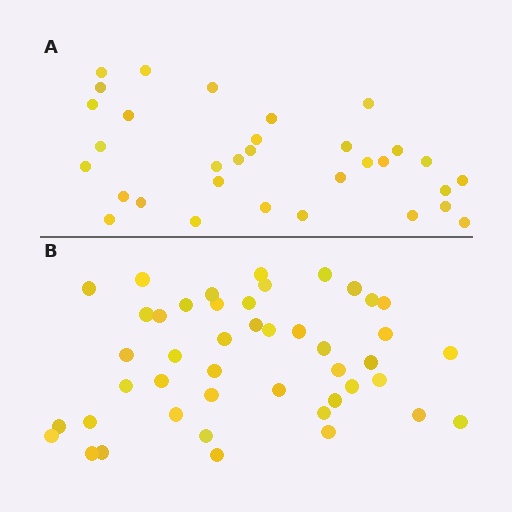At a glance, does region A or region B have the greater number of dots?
Region B (the bottom region) has more dots.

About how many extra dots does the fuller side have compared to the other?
Region B has approximately 15 more dots than region A.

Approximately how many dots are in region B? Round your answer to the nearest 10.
About 40 dots. (The exact count is 45, which rounds to 40.)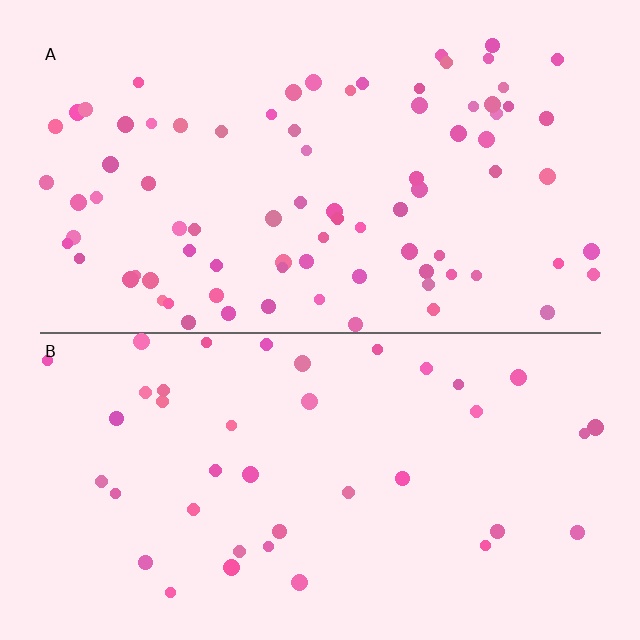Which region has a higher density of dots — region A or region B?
A (the top).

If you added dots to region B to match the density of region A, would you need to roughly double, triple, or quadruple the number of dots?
Approximately double.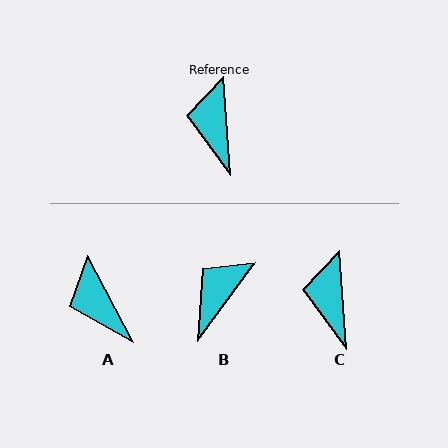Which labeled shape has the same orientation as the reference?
C.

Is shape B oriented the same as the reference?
No, it is off by about 40 degrees.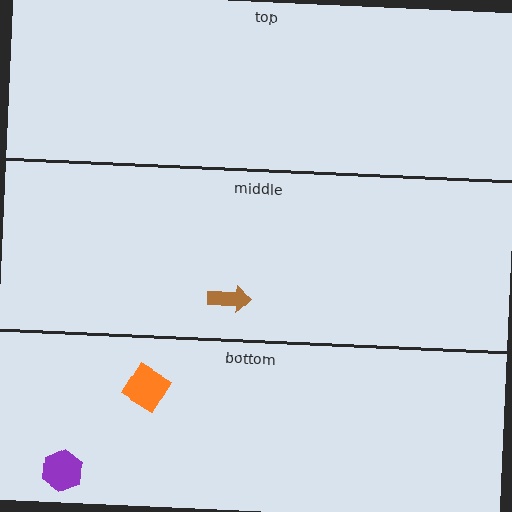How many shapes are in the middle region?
1.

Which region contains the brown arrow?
The middle region.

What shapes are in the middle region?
The brown arrow.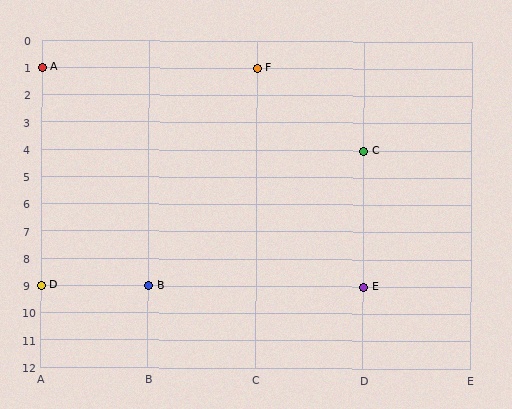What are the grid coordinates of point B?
Point B is at grid coordinates (B, 9).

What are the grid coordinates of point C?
Point C is at grid coordinates (D, 4).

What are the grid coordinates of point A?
Point A is at grid coordinates (A, 1).